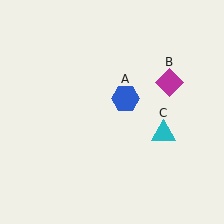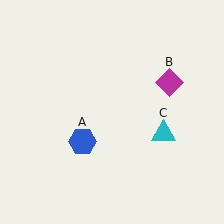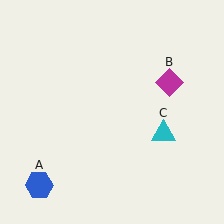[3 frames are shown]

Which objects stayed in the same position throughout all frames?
Magenta diamond (object B) and cyan triangle (object C) remained stationary.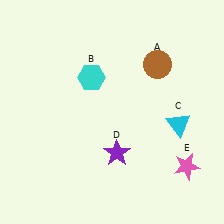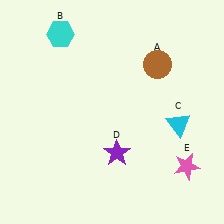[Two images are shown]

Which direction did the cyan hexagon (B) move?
The cyan hexagon (B) moved up.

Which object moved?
The cyan hexagon (B) moved up.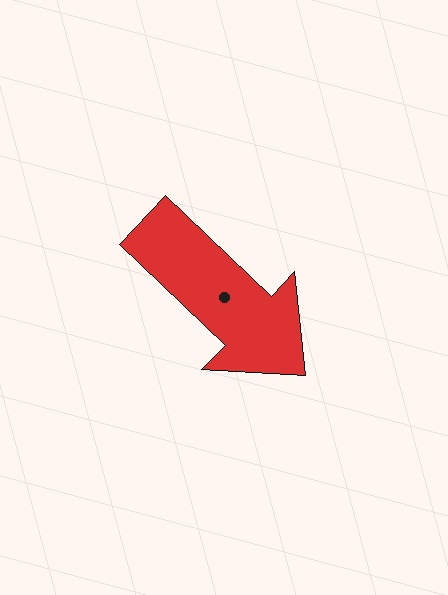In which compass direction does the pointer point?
Southeast.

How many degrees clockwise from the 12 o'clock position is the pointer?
Approximately 134 degrees.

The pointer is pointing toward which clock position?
Roughly 4 o'clock.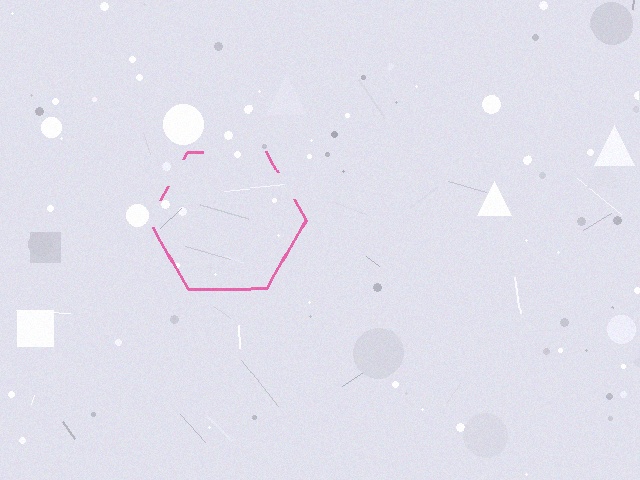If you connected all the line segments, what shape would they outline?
They would outline a hexagon.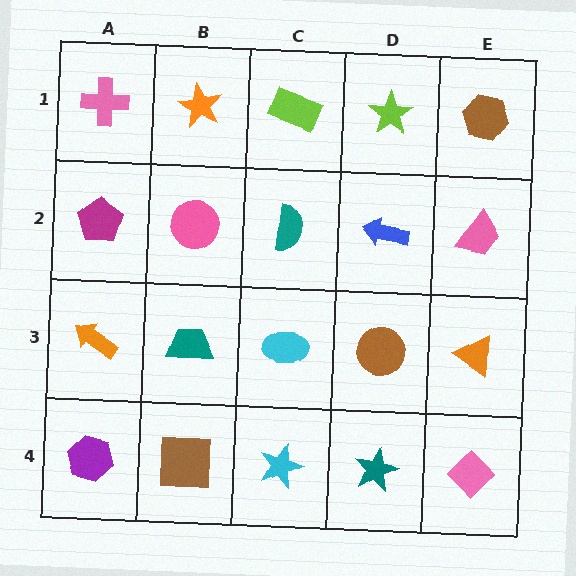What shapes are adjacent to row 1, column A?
A magenta pentagon (row 2, column A), an orange star (row 1, column B).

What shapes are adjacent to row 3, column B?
A pink circle (row 2, column B), a brown square (row 4, column B), an orange arrow (row 3, column A), a cyan ellipse (row 3, column C).